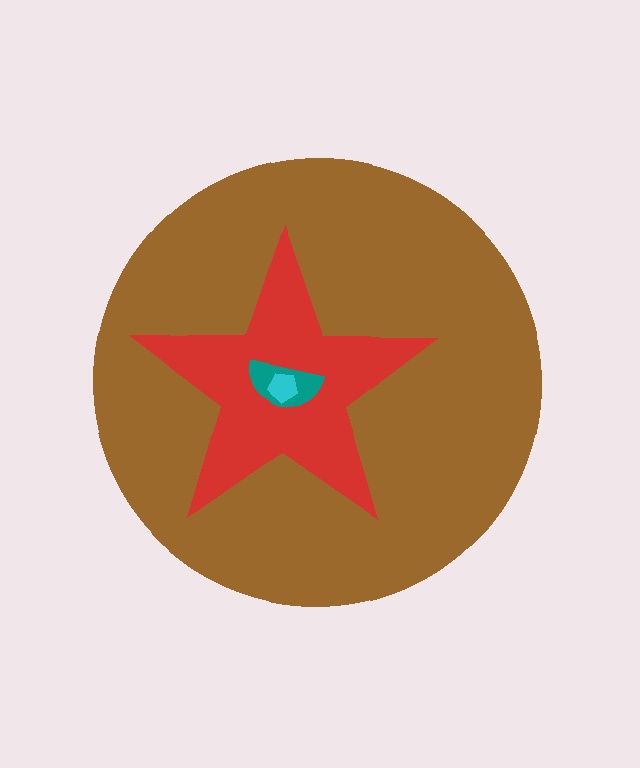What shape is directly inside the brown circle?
The red star.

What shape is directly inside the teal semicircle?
The cyan pentagon.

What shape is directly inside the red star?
The teal semicircle.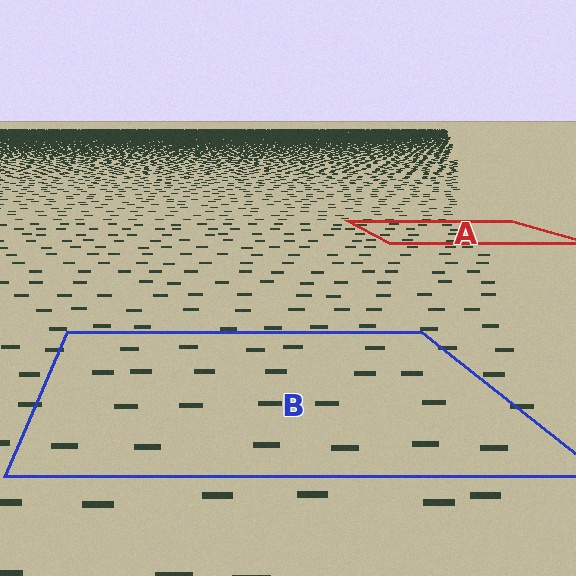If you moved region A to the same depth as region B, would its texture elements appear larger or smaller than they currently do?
They would appear larger. At a closer depth, the same texture elements are projected at a bigger on-screen size.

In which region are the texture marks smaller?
The texture marks are smaller in region A, because it is farther away.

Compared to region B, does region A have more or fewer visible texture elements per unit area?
Region A has more texture elements per unit area — they are packed more densely because it is farther away.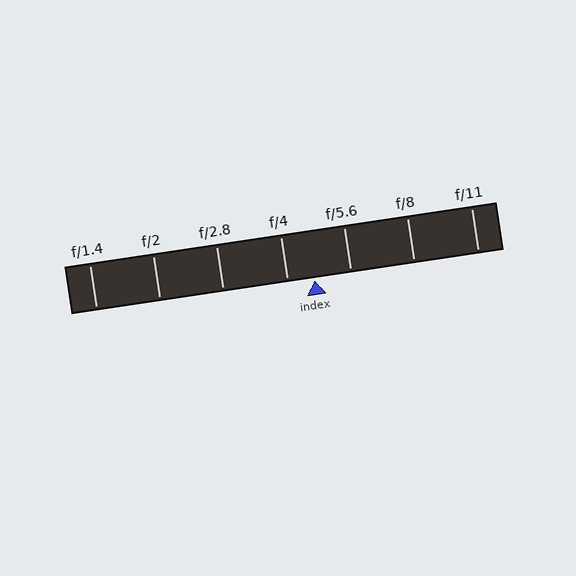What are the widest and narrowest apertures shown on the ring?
The widest aperture shown is f/1.4 and the narrowest is f/11.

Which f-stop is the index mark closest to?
The index mark is closest to f/4.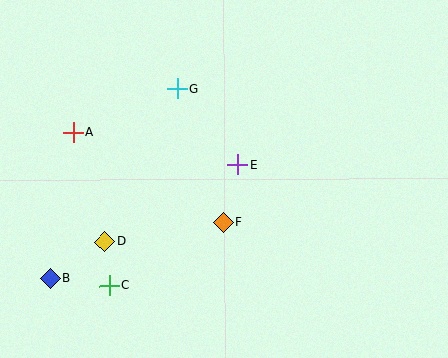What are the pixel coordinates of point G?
Point G is at (177, 89).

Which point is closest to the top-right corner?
Point E is closest to the top-right corner.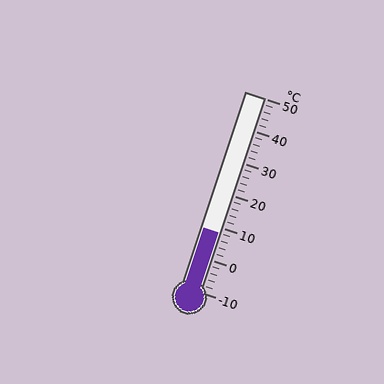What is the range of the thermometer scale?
The thermometer scale ranges from -10°C to 50°C.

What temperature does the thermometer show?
The thermometer shows approximately 8°C.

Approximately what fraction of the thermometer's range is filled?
The thermometer is filled to approximately 30% of its range.